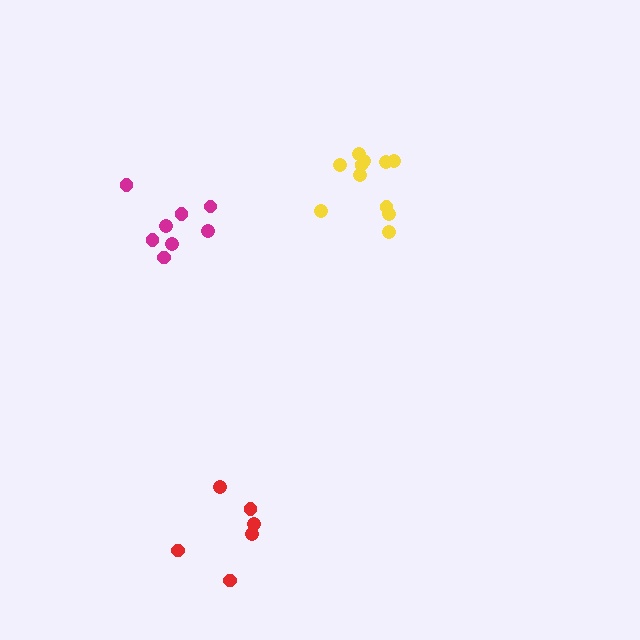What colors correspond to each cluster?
The clusters are colored: yellow, magenta, red.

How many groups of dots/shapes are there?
There are 3 groups.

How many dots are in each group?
Group 1: 11 dots, Group 2: 8 dots, Group 3: 6 dots (25 total).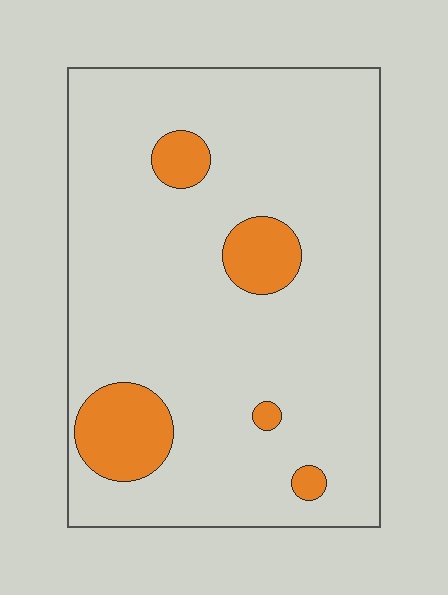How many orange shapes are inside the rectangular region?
5.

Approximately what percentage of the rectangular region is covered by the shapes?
Approximately 10%.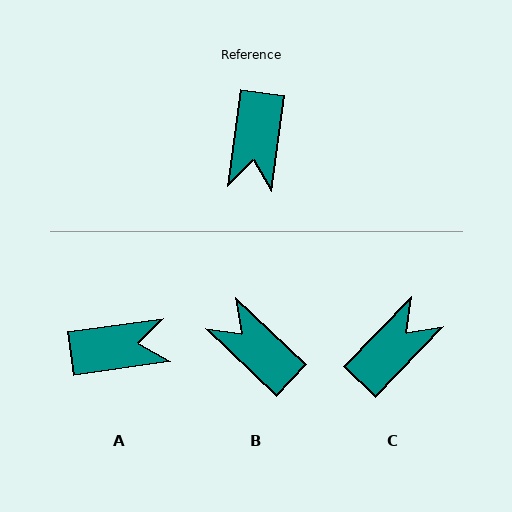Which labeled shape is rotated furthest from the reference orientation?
C, about 143 degrees away.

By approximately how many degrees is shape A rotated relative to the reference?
Approximately 106 degrees counter-clockwise.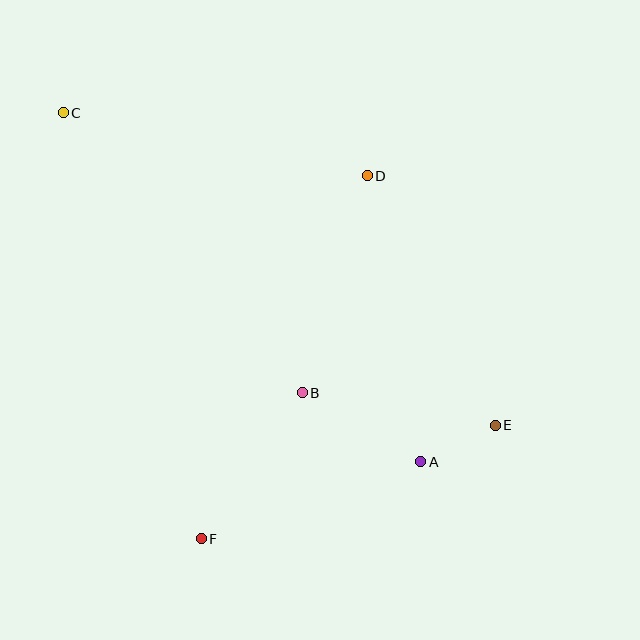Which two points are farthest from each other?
Points C and E are farthest from each other.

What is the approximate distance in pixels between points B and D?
The distance between B and D is approximately 226 pixels.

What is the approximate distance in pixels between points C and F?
The distance between C and F is approximately 448 pixels.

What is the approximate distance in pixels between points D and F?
The distance between D and F is approximately 399 pixels.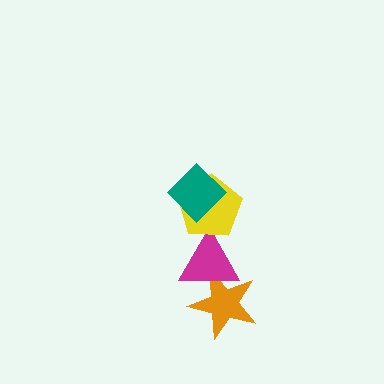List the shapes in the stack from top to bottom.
From top to bottom: the teal diamond, the yellow pentagon, the magenta triangle, the orange star.